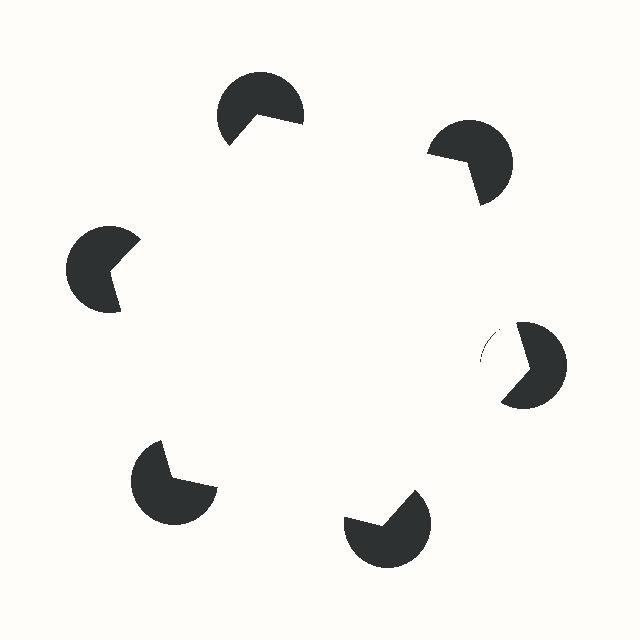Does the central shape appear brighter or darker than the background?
It typically appears slightly brighter than the background, even though no actual brightness change is drawn.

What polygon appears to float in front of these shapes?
An illusory hexagon — its edges are inferred from the aligned wedge cuts in the pac-man discs, not physically drawn.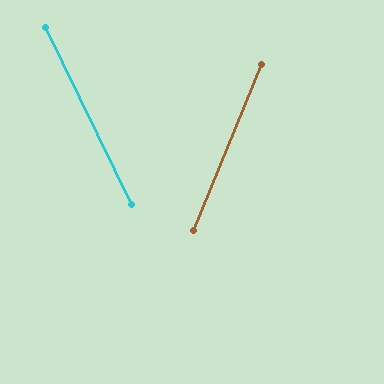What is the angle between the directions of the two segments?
Approximately 48 degrees.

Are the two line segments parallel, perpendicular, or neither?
Neither parallel nor perpendicular — they differ by about 48°.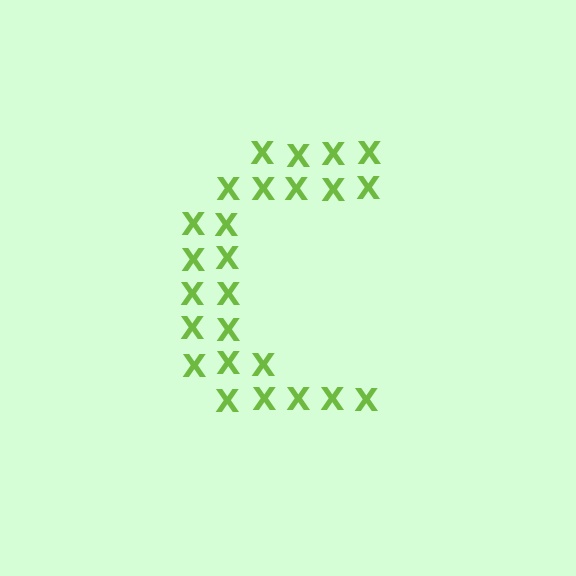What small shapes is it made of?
It is made of small letter X's.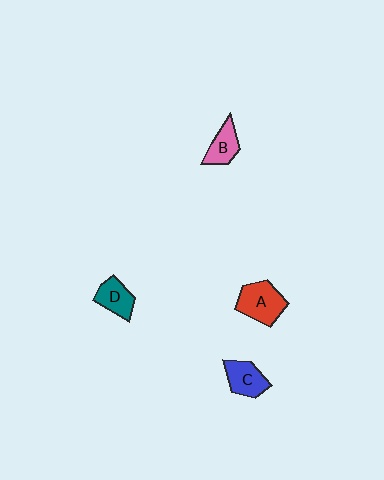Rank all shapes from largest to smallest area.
From largest to smallest: A (red), C (blue), D (teal), B (pink).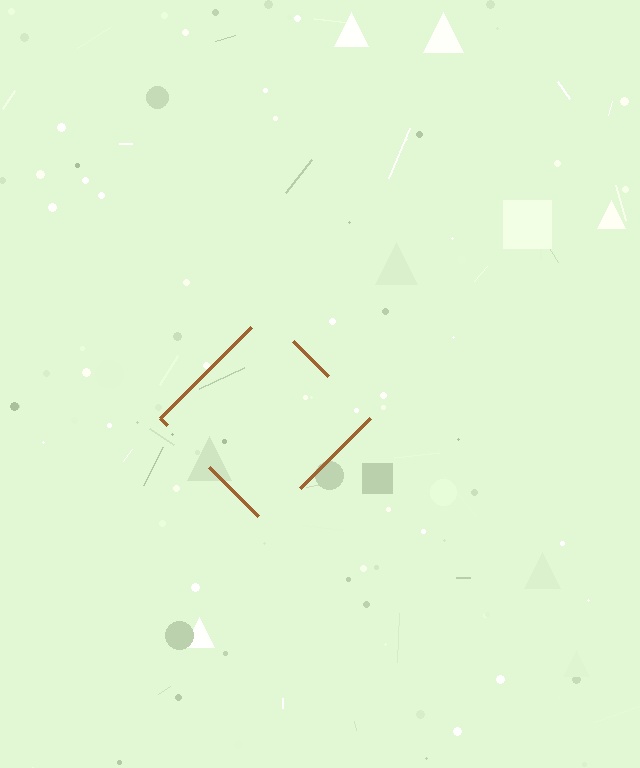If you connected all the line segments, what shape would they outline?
They would outline a diamond.